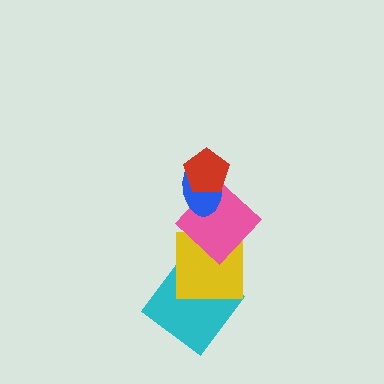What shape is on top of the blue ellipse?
The red pentagon is on top of the blue ellipse.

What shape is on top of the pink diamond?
The blue ellipse is on top of the pink diamond.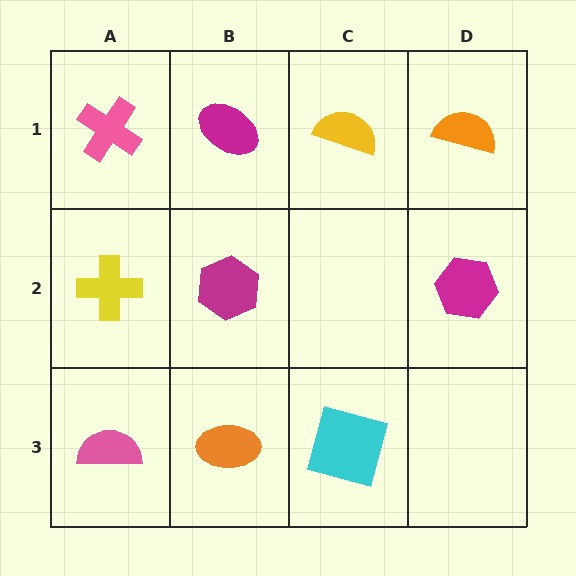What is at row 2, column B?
A magenta hexagon.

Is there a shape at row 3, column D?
No, that cell is empty.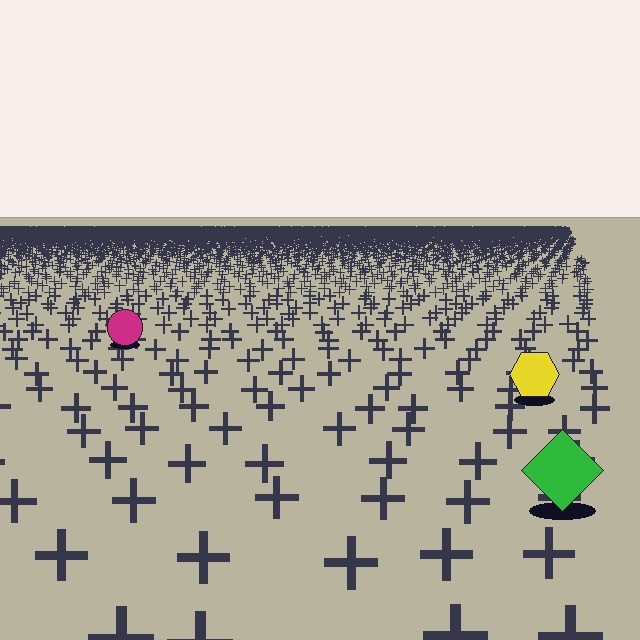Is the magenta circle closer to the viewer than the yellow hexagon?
No. The yellow hexagon is closer — you can tell from the texture gradient: the ground texture is coarser near it.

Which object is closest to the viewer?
The green diamond is closest. The texture marks near it are larger and more spread out.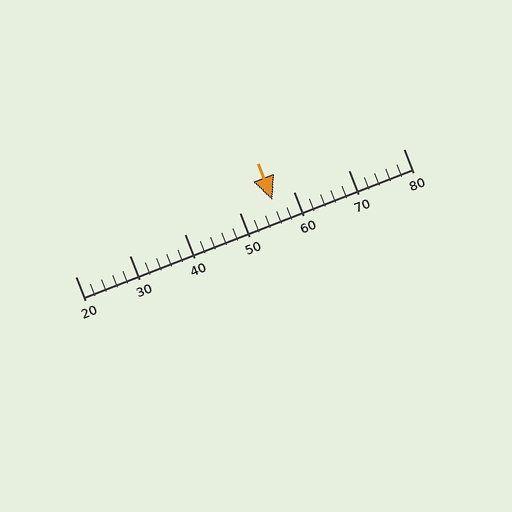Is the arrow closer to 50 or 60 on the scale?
The arrow is closer to 60.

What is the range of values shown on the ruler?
The ruler shows values from 20 to 80.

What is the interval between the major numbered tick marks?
The major tick marks are spaced 10 units apart.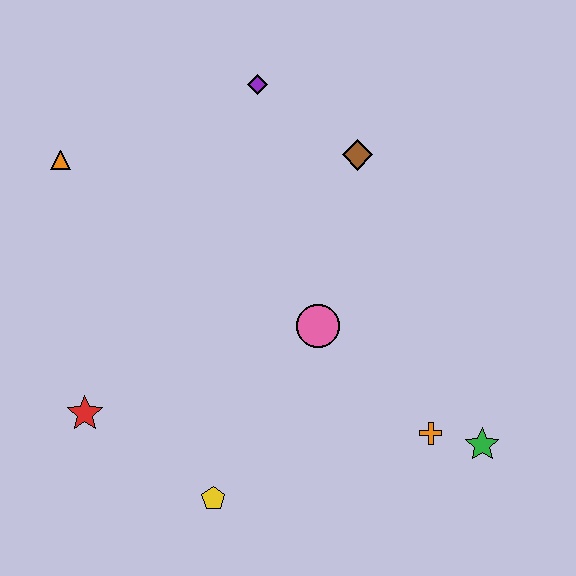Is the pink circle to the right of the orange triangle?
Yes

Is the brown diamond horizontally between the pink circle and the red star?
No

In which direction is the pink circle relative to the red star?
The pink circle is to the right of the red star.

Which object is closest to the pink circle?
The orange cross is closest to the pink circle.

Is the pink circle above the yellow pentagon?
Yes